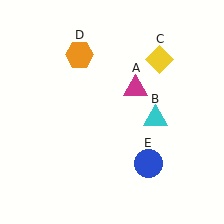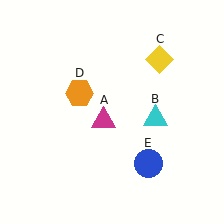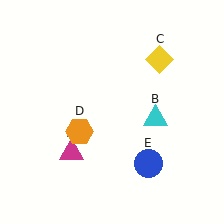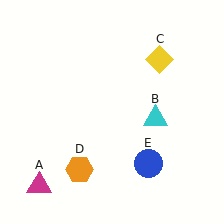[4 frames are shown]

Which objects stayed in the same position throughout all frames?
Cyan triangle (object B) and yellow diamond (object C) and blue circle (object E) remained stationary.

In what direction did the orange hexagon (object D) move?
The orange hexagon (object D) moved down.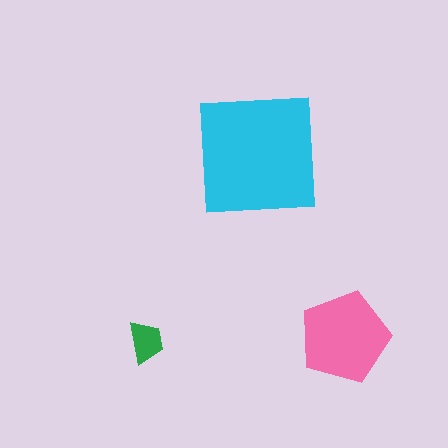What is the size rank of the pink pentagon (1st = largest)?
2nd.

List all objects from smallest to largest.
The green trapezoid, the pink pentagon, the cyan square.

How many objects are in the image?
There are 3 objects in the image.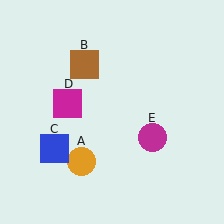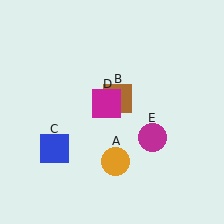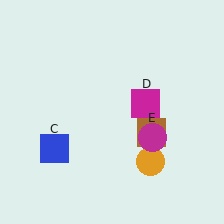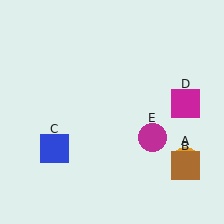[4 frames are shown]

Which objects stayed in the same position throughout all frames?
Blue square (object C) and magenta circle (object E) remained stationary.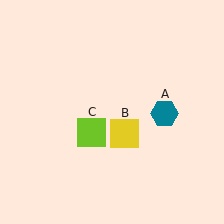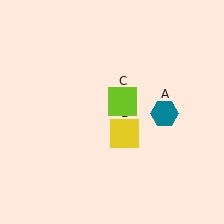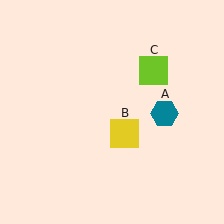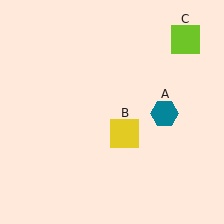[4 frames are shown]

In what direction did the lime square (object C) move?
The lime square (object C) moved up and to the right.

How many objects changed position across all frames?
1 object changed position: lime square (object C).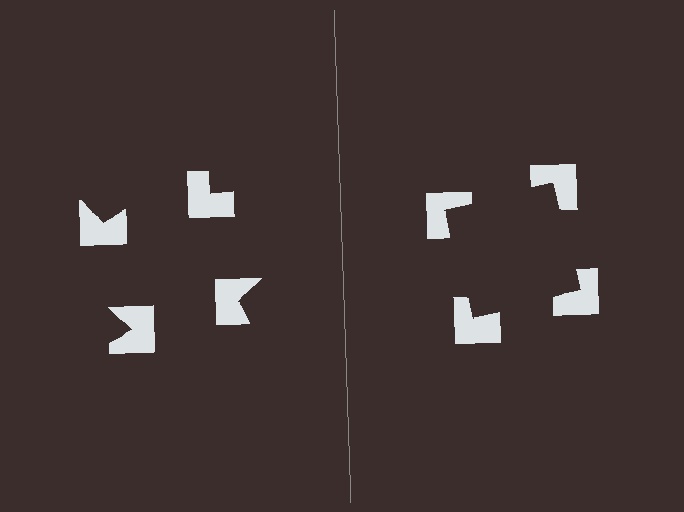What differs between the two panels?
The notched squares are positioned identically on both sides; only the wedge orientations differ. On the right they align to a square; on the left they are misaligned.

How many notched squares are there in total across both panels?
8 — 4 on each side.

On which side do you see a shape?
An illusory square appears on the right side. On the left side the wedge cuts are rotated, so no coherent shape forms.